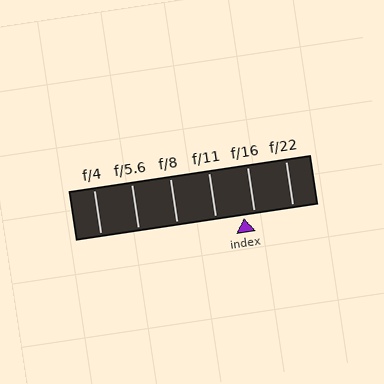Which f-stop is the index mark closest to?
The index mark is closest to f/16.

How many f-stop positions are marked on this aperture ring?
There are 6 f-stop positions marked.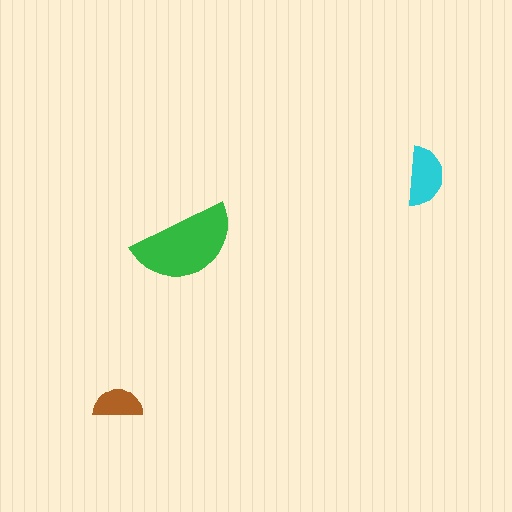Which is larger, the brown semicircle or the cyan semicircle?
The cyan one.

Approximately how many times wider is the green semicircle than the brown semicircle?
About 2 times wider.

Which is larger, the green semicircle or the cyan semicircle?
The green one.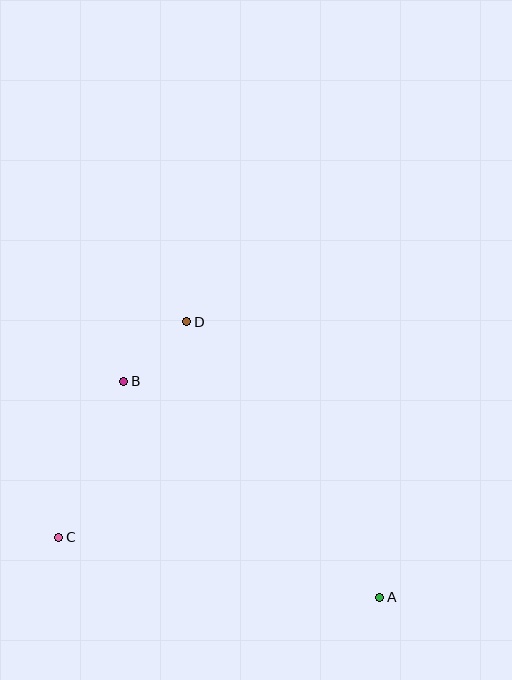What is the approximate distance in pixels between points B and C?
The distance between B and C is approximately 169 pixels.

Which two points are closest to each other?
Points B and D are closest to each other.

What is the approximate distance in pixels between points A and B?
The distance between A and B is approximately 335 pixels.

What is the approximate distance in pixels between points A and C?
The distance between A and C is approximately 326 pixels.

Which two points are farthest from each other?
Points A and D are farthest from each other.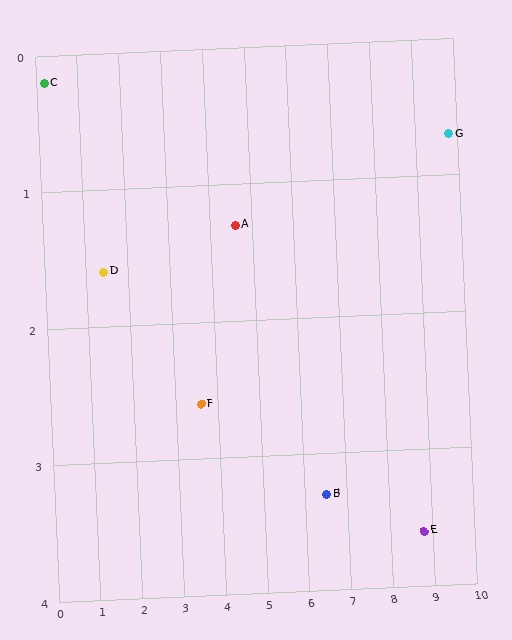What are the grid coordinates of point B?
Point B is at approximately (6.5, 3.3).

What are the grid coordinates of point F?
Point F is at approximately (3.6, 2.6).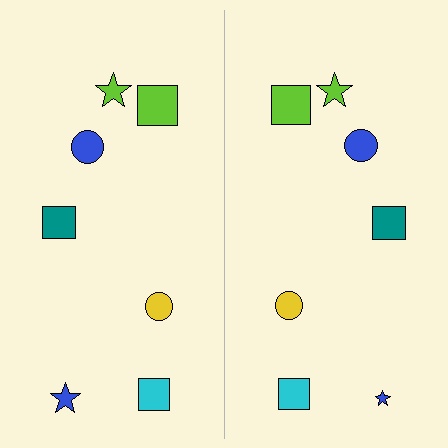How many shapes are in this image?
There are 14 shapes in this image.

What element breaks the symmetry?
The blue star on the right side has a different size than its mirror counterpart.